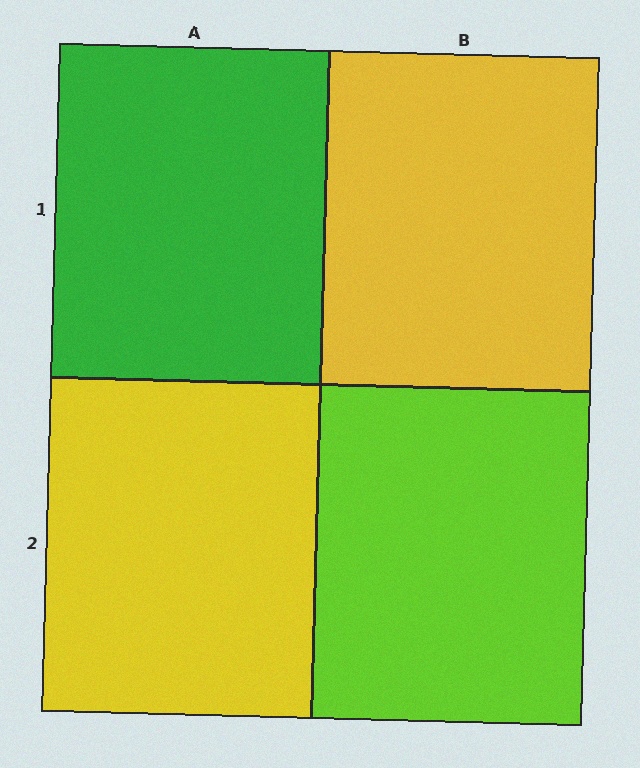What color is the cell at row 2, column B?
Lime.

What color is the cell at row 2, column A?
Yellow.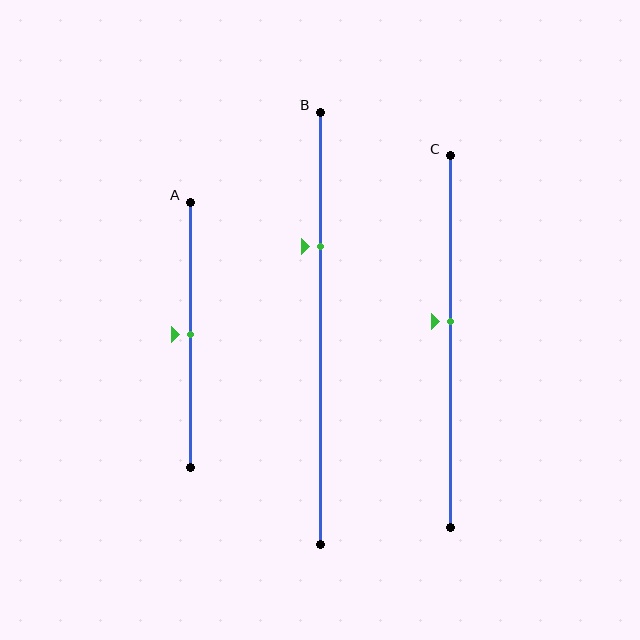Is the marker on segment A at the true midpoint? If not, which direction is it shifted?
Yes, the marker on segment A is at the true midpoint.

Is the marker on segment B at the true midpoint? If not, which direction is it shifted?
No, the marker on segment B is shifted upward by about 19% of the segment length.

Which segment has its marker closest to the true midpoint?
Segment A has its marker closest to the true midpoint.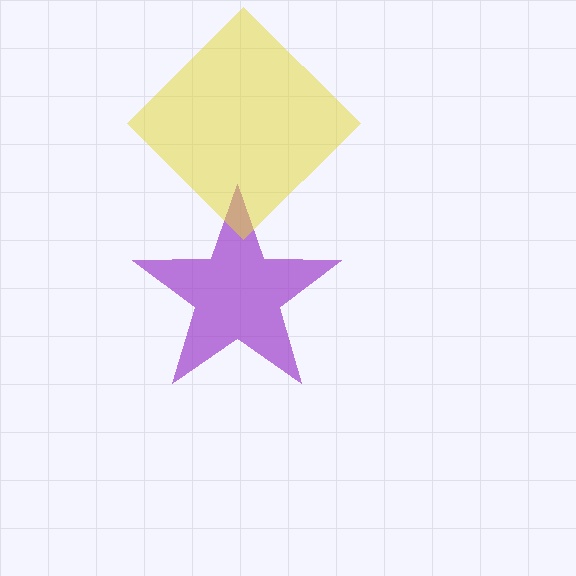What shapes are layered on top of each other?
The layered shapes are: a purple star, a yellow diamond.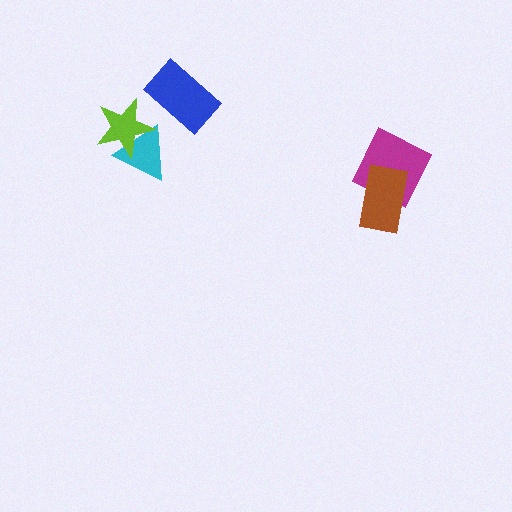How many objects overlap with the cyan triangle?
1 object overlaps with the cyan triangle.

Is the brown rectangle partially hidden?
No, no other shape covers it.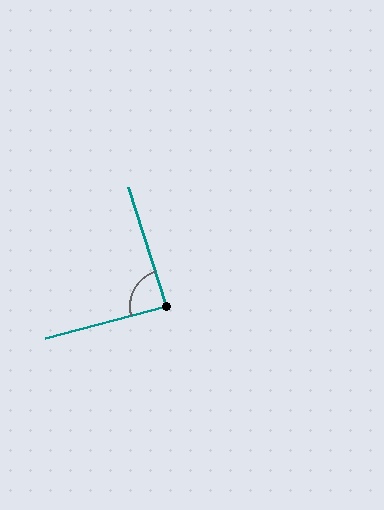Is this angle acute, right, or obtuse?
It is approximately a right angle.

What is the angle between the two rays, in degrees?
Approximately 87 degrees.